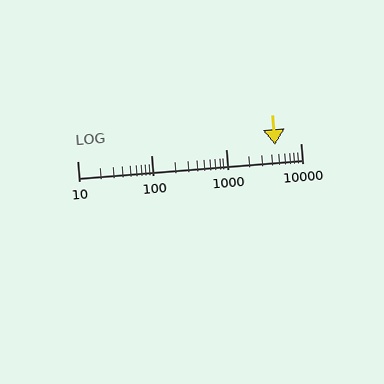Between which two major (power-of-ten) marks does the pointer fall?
The pointer is between 1000 and 10000.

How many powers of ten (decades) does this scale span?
The scale spans 3 decades, from 10 to 10000.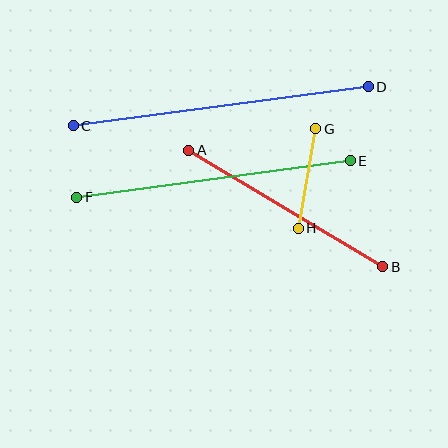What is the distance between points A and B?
The distance is approximately 226 pixels.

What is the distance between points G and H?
The distance is approximately 101 pixels.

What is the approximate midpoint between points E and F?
The midpoint is at approximately (213, 179) pixels.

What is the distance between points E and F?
The distance is approximately 276 pixels.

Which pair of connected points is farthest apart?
Points C and D are farthest apart.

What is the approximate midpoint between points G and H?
The midpoint is at approximately (307, 179) pixels.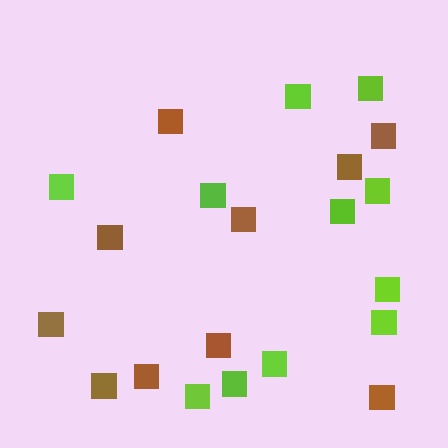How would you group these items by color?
There are 2 groups: one group of brown squares (10) and one group of lime squares (11).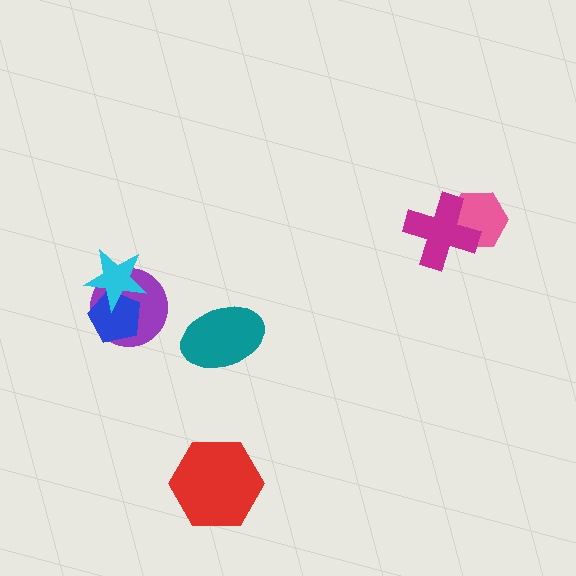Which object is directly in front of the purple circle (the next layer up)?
The blue pentagon is directly in front of the purple circle.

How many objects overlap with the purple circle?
2 objects overlap with the purple circle.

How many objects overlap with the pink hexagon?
1 object overlaps with the pink hexagon.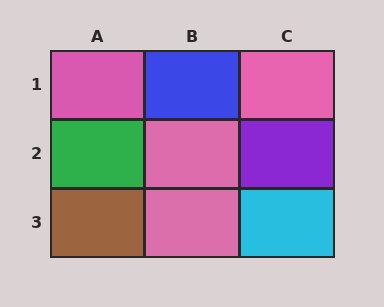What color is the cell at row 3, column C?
Cyan.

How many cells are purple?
1 cell is purple.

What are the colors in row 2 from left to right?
Green, pink, purple.